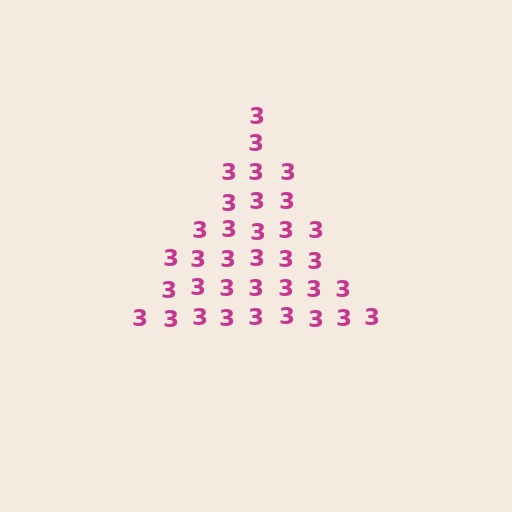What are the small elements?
The small elements are digit 3's.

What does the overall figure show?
The overall figure shows a triangle.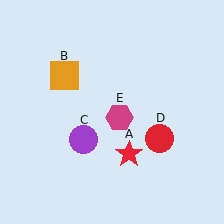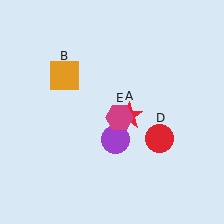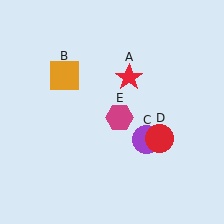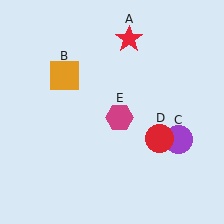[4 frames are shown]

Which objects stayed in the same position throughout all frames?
Orange square (object B) and red circle (object D) and magenta hexagon (object E) remained stationary.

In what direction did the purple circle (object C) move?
The purple circle (object C) moved right.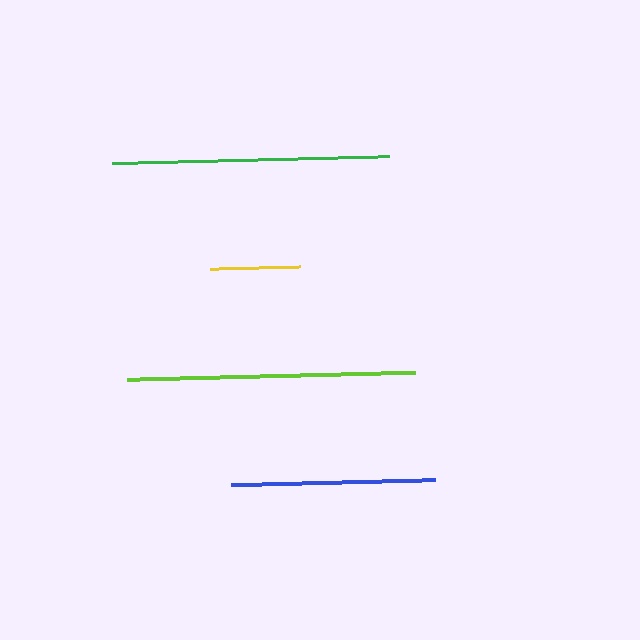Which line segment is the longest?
The lime line is the longest at approximately 288 pixels.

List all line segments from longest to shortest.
From longest to shortest: lime, green, blue, yellow.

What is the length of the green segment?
The green segment is approximately 277 pixels long.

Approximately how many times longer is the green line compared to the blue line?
The green line is approximately 1.4 times the length of the blue line.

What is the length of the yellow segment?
The yellow segment is approximately 90 pixels long.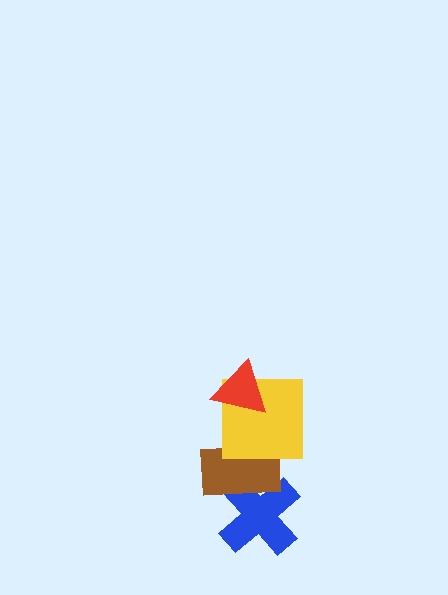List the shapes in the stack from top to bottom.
From top to bottom: the red triangle, the yellow square, the brown rectangle, the blue cross.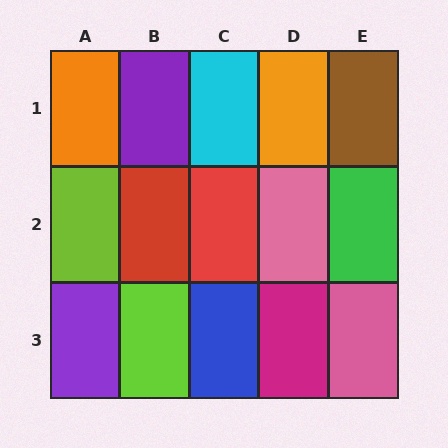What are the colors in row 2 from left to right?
Lime, red, red, pink, green.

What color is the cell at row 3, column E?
Pink.